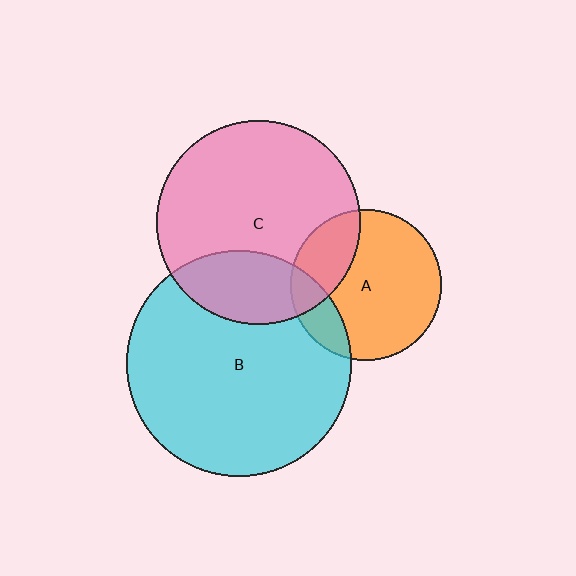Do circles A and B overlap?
Yes.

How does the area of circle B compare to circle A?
Approximately 2.2 times.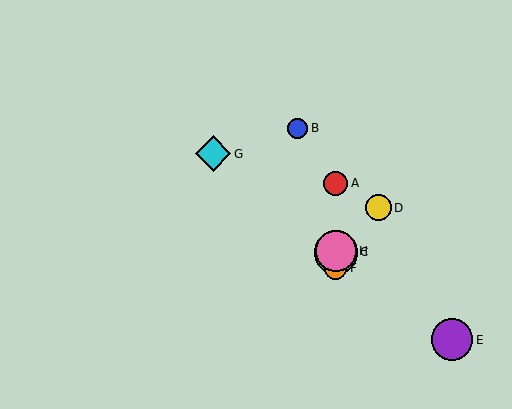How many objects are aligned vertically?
4 objects (A, C, F, H) are aligned vertically.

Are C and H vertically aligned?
Yes, both are at x≈336.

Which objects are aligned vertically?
Objects A, C, F, H are aligned vertically.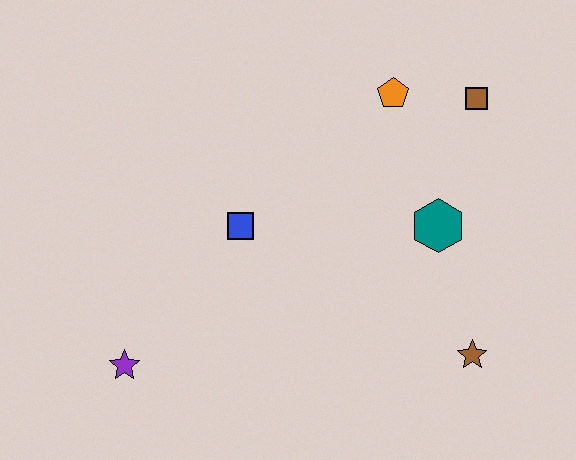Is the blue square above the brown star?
Yes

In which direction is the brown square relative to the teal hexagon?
The brown square is above the teal hexagon.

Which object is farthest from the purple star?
The brown square is farthest from the purple star.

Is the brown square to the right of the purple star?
Yes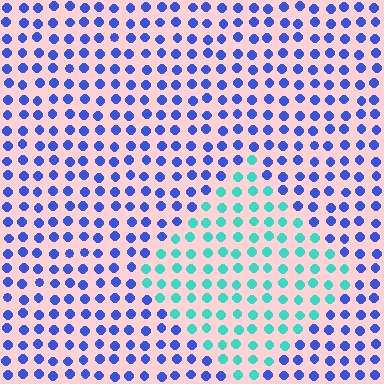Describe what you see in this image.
The image is filled with small blue elements in a uniform arrangement. A diamond-shaped region is visible where the elements are tinted to a slightly different hue, forming a subtle color boundary.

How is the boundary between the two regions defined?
The boundary is defined purely by a slight shift in hue (about 59 degrees). Spacing, size, and orientation are identical on both sides.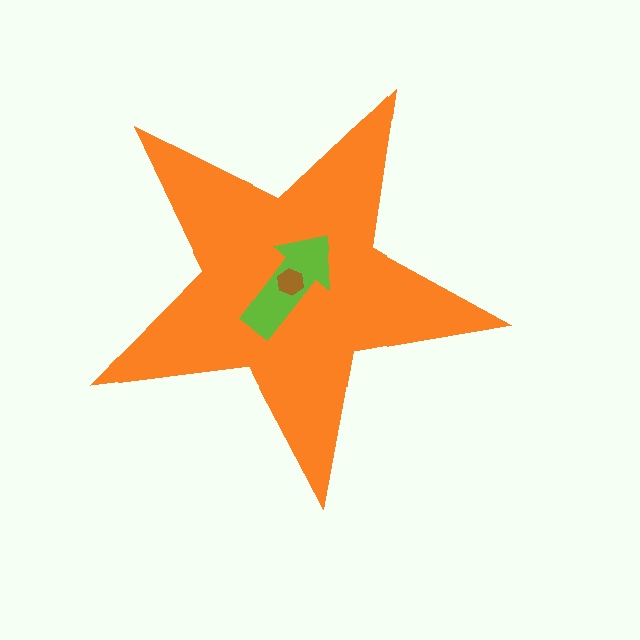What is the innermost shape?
The brown hexagon.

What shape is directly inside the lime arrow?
The brown hexagon.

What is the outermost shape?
The orange star.